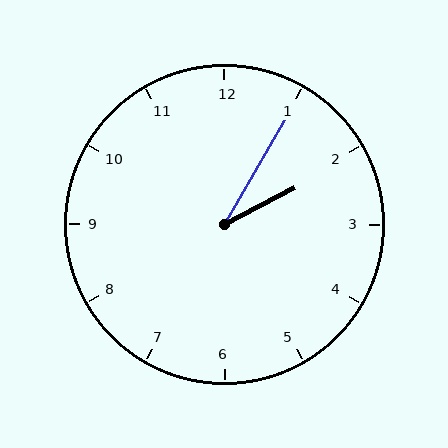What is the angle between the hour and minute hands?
Approximately 32 degrees.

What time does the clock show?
2:05.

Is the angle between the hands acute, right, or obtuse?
It is acute.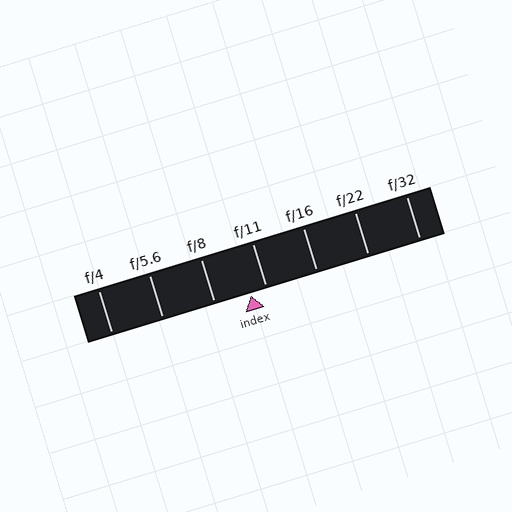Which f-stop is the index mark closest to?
The index mark is closest to f/11.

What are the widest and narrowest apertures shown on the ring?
The widest aperture shown is f/4 and the narrowest is f/32.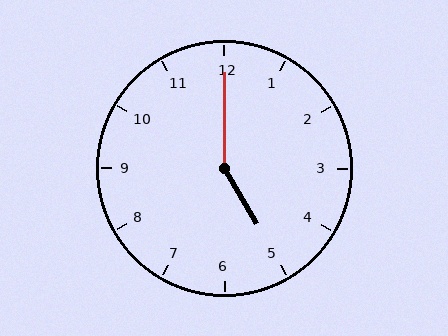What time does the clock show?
5:00.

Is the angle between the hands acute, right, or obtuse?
It is obtuse.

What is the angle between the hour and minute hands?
Approximately 150 degrees.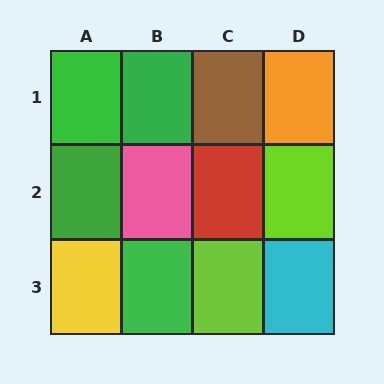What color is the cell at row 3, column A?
Yellow.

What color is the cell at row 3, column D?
Cyan.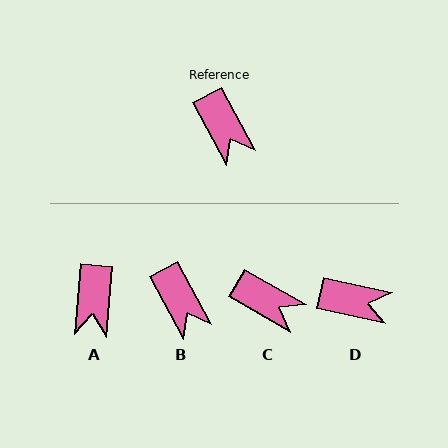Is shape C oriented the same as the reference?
No, it is off by about 32 degrees.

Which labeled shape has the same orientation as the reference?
B.